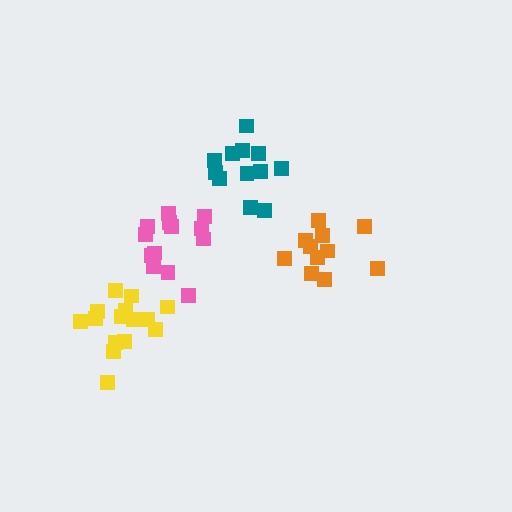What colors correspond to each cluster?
The clusters are colored: orange, pink, yellow, teal.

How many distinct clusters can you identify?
There are 4 distinct clusters.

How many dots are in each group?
Group 1: 11 dots, Group 2: 13 dots, Group 3: 15 dots, Group 4: 12 dots (51 total).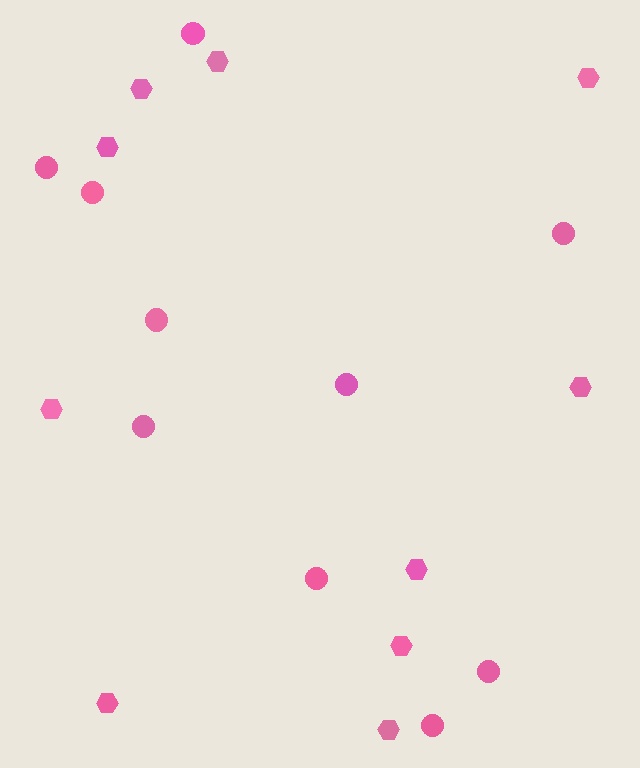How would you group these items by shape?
There are 2 groups: one group of circles (10) and one group of hexagons (10).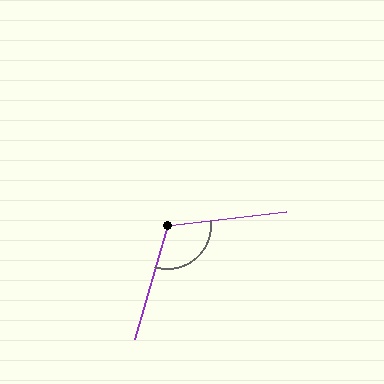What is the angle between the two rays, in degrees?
Approximately 113 degrees.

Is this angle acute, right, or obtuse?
It is obtuse.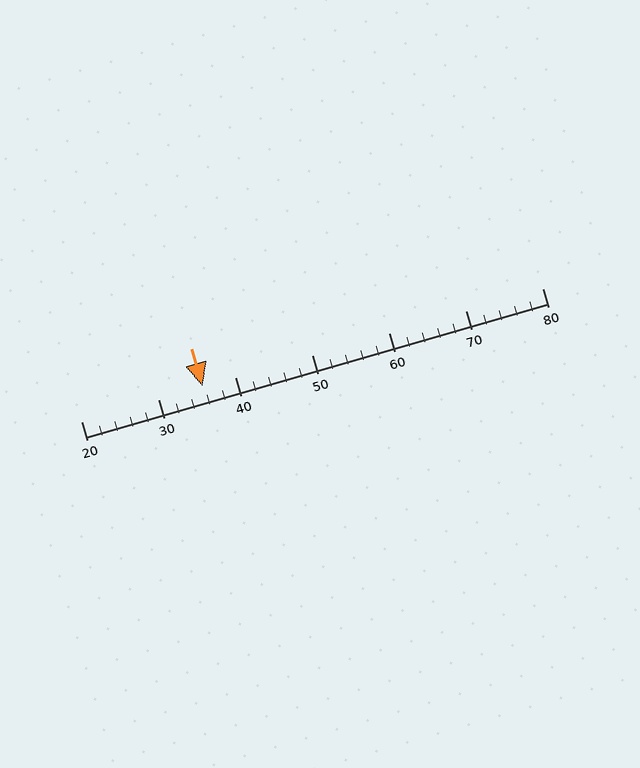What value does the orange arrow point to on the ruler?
The orange arrow points to approximately 36.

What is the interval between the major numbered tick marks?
The major tick marks are spaced 10 units apart.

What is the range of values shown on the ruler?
The ruler shows values from 20 to 80.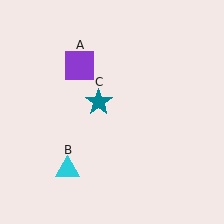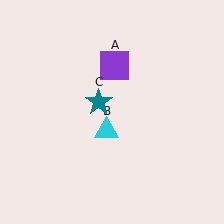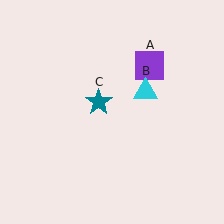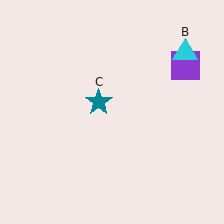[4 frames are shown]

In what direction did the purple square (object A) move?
The purple square (object A) moved right.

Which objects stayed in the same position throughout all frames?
Teal star (object C) remained stationary.